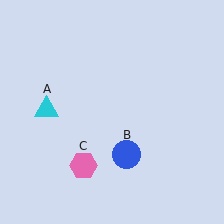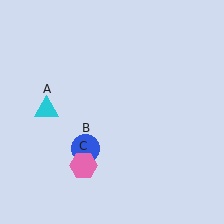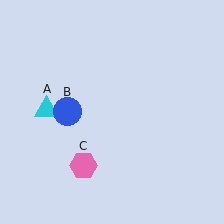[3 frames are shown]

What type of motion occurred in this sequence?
The blue circle (object B) rotated clockwise around the center of the scene.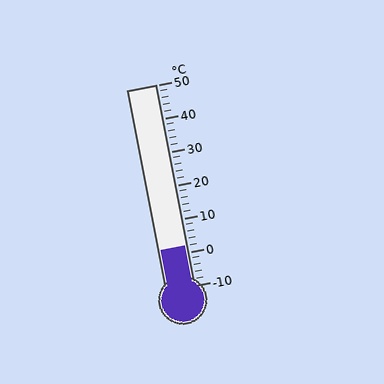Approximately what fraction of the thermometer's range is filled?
The thermometer is filled to approximately 20% of its range.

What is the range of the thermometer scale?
The thermometer scale ranges from -10°C to 50°C.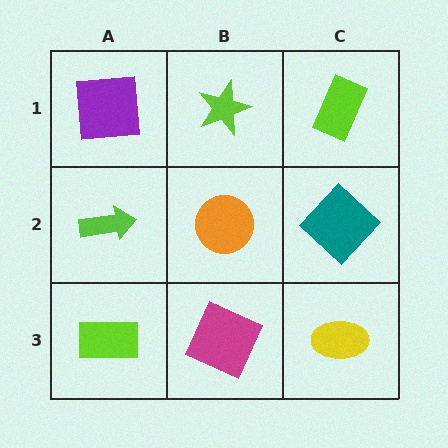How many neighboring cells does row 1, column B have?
3.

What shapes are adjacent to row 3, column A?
A lime arrow (row 2, column A), a magenta square (row 3, column B).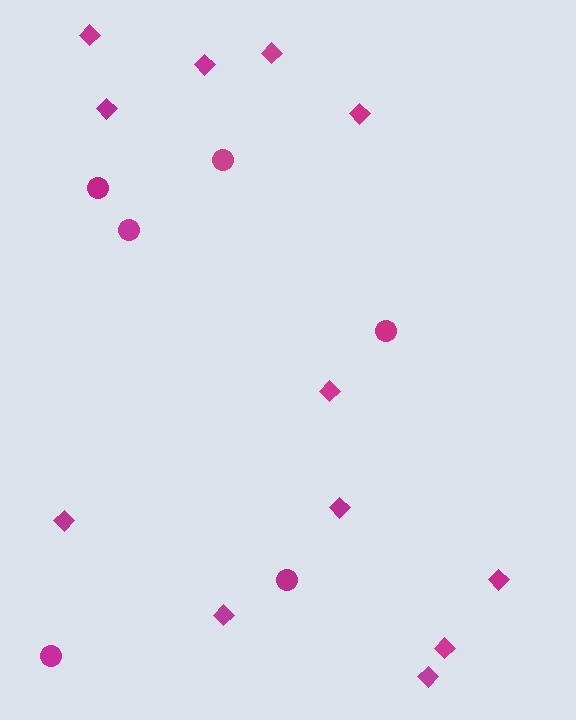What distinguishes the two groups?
There are 2 groups: one group of circles (6) and one group of diamonds (12).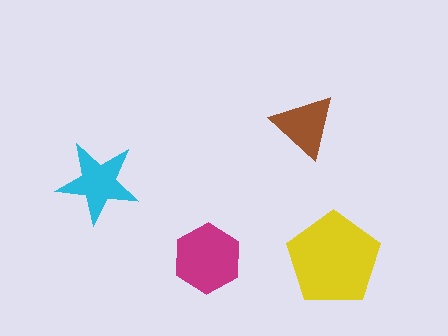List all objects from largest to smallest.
The yellow pentagon, the magenta hexagon, the cyan star, the brown triangle.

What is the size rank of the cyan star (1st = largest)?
3rd.